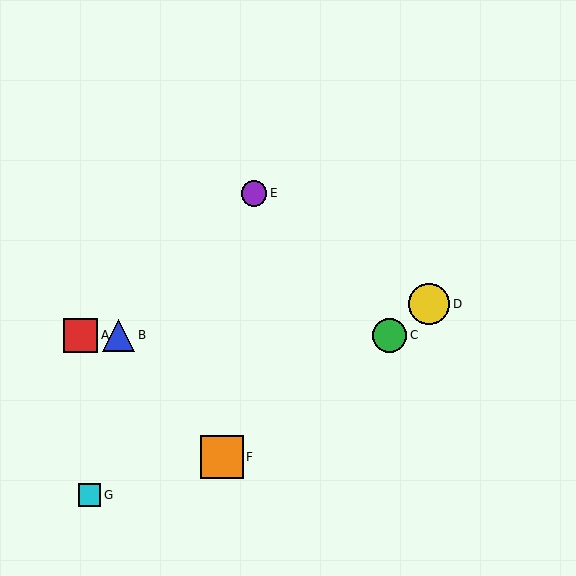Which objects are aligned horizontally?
Objects A, B, C are aligned horizontally.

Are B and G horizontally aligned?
No, B is at y≈335 and G is at y≈495.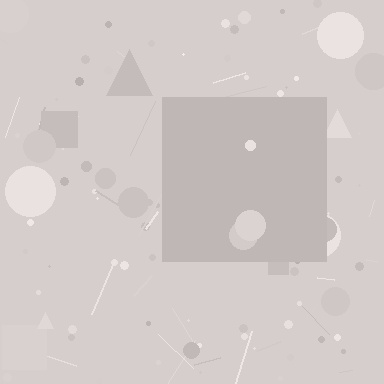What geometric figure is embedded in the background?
A square is embedded in the background.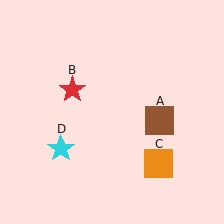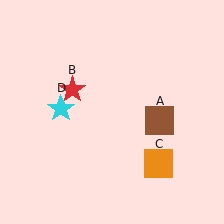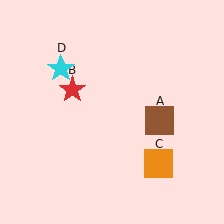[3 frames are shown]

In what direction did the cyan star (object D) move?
The cyan star (object D) moved up.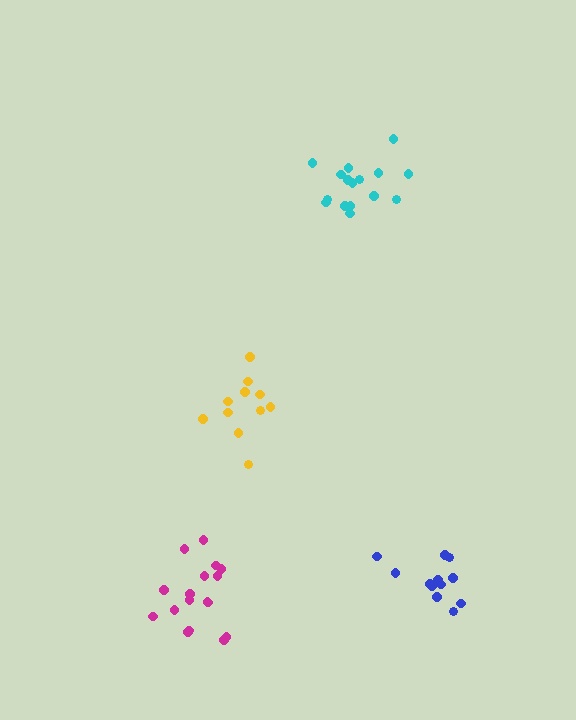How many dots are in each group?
Group 1: 11 dots, Group 2: 16 dots, Group 3: 17 dots, Group 4: 12 dots (56 total).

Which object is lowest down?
The magenta cluster is bottommost.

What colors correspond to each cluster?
The clusters are colored: yellow, cyan, magenta, blue.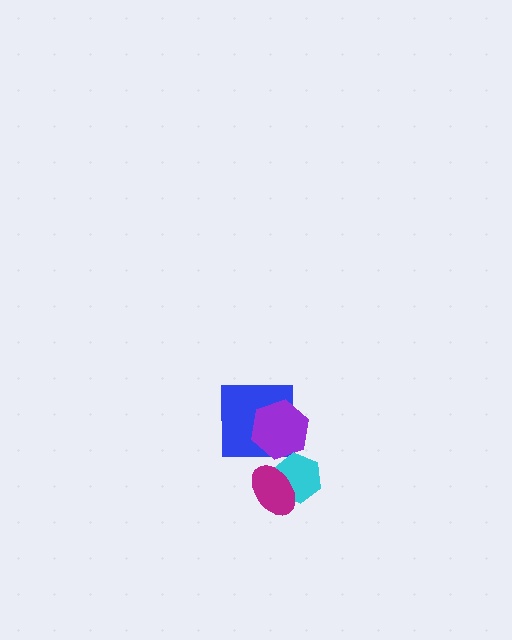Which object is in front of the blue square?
The purple hexagon is in front of the blue square.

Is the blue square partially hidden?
Yes, it is partially covered by another shape.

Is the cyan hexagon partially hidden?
Yes, it is partially covered by another shape.